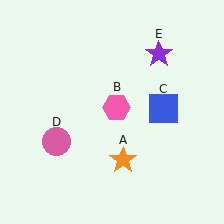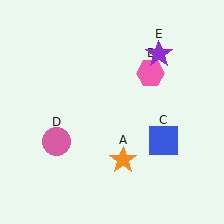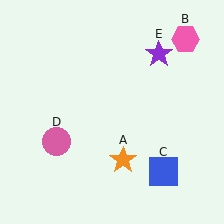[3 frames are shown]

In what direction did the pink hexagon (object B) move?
The pink hexagon (object B) moved up and to the right.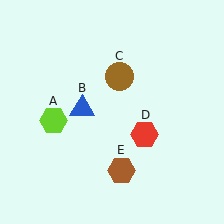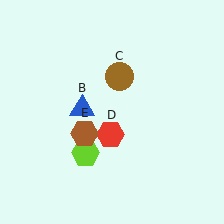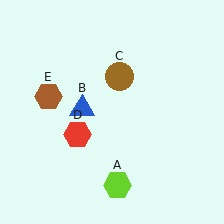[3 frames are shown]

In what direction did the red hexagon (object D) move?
The red hexagon (object D) moved left.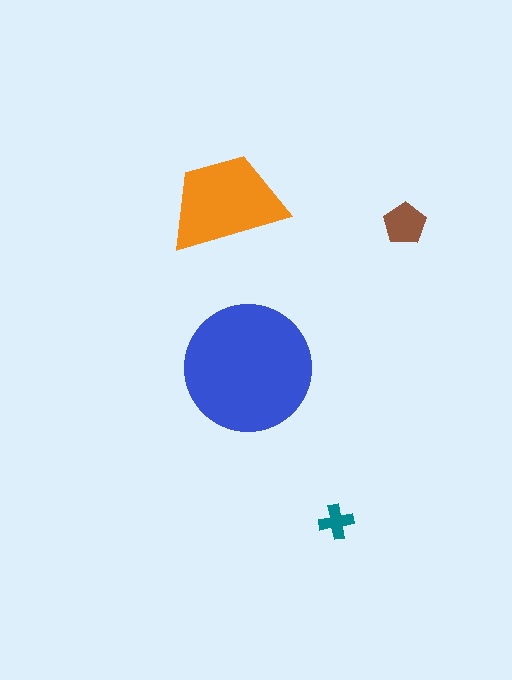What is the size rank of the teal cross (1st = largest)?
4th.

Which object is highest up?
The orange trapezoid is topmost.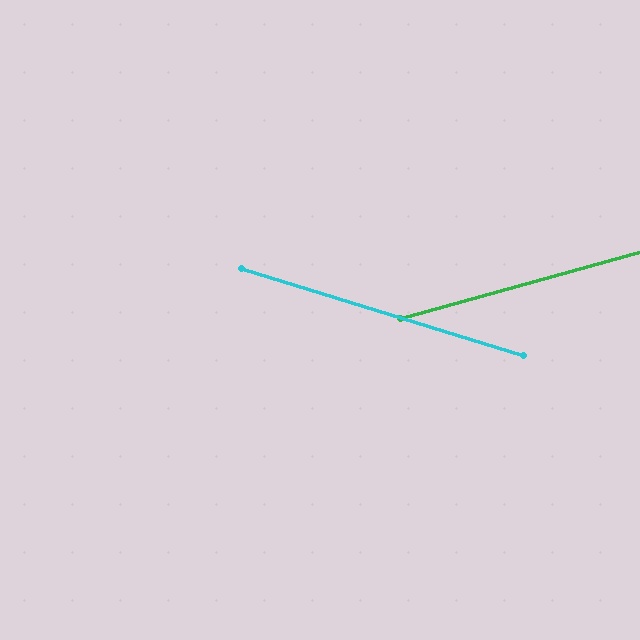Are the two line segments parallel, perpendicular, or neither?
Neither parallel nor perpendicular — they differ by about 33°.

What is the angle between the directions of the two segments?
Approximately 33 degrees.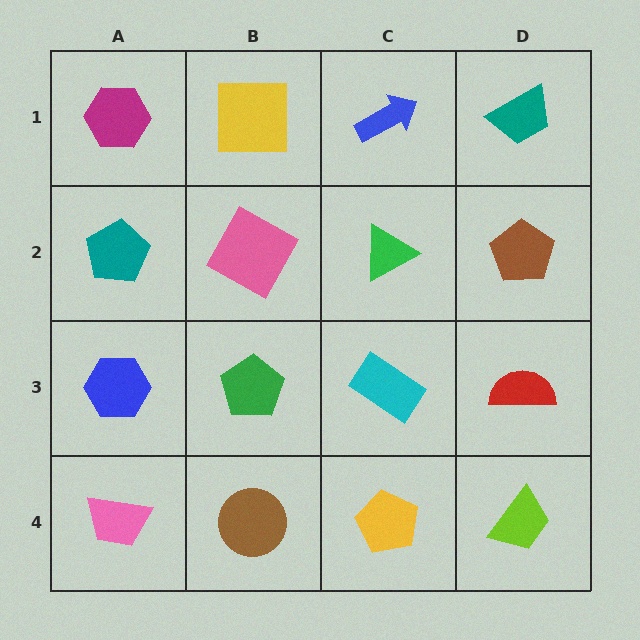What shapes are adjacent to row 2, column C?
A blue arrow (row 1, column C), a cyan rectangle (row 3, column C), a pink square (row 2, column B), a brown pentagon (row 2, column D).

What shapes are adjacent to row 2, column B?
A yellow square (row 1, column B), a green pentagon (row 3, column B), a teal pentagon (row 2, column A), a green triangle (row 2, column C).